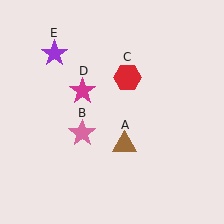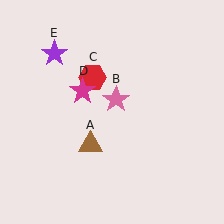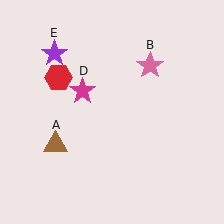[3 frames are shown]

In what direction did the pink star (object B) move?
The pink star (object B) moved up and to the right.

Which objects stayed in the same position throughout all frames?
Magenta star (object D) and purple star (object E) remained stationary.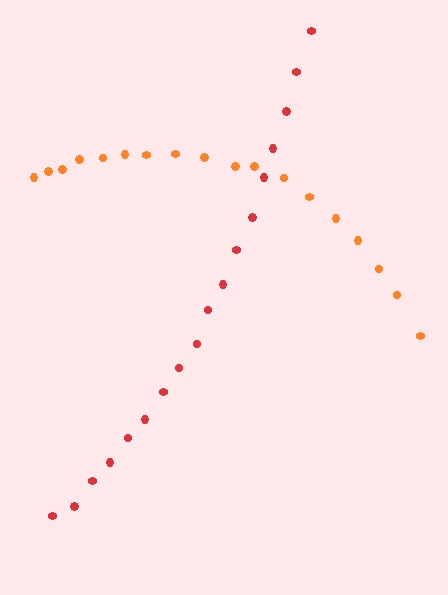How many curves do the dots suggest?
There are 2 distinct paths.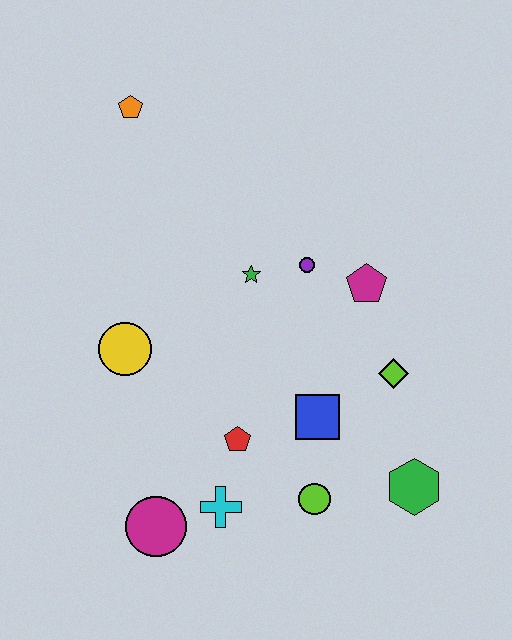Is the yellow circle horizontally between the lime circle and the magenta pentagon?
No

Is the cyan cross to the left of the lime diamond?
Yes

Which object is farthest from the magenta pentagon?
The magenta circle is farthest from the magenta pentagon.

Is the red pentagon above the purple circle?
No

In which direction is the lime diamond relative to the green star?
The lime diamond is to the right of the green star.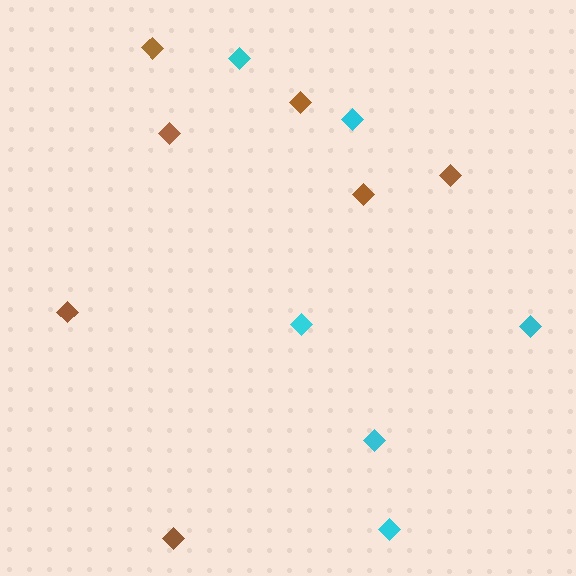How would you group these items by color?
There are 2 groups: one group of brown diamonds (7) and one group of cyan diamonds (6).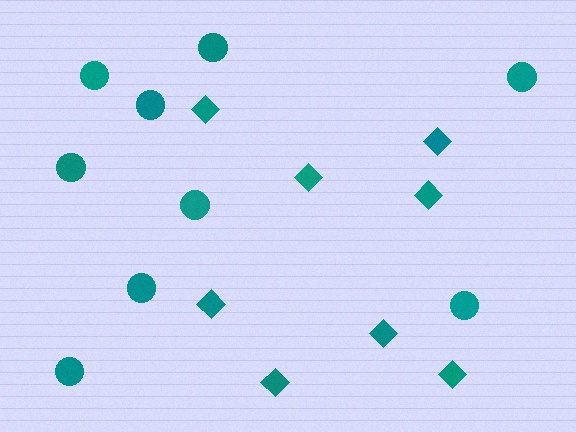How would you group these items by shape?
There are 2 groups: one group of circles (9) and one group of diamonds (8).